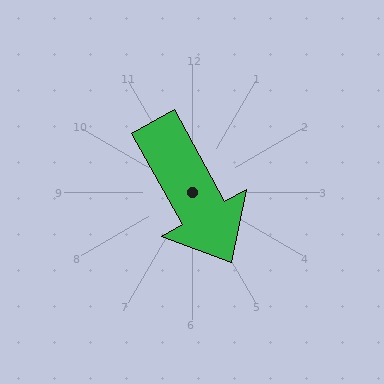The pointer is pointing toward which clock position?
Roughly 5 o'clock.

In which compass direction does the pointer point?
Southeast.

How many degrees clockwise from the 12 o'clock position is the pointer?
Approximately 151 degrees.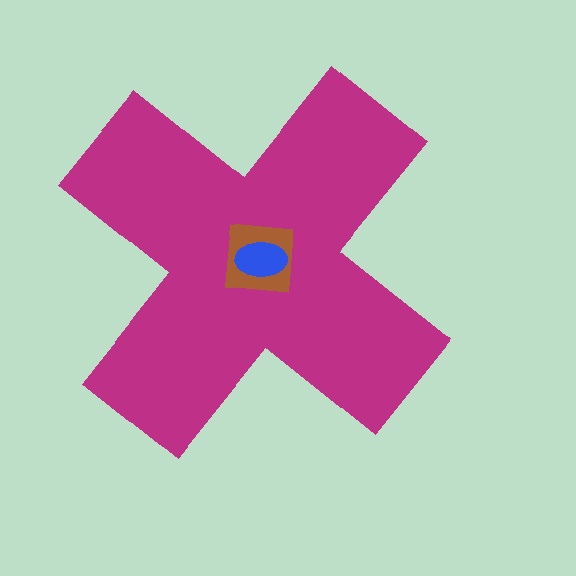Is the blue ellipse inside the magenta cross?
Yes.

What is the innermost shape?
The blue ellipse.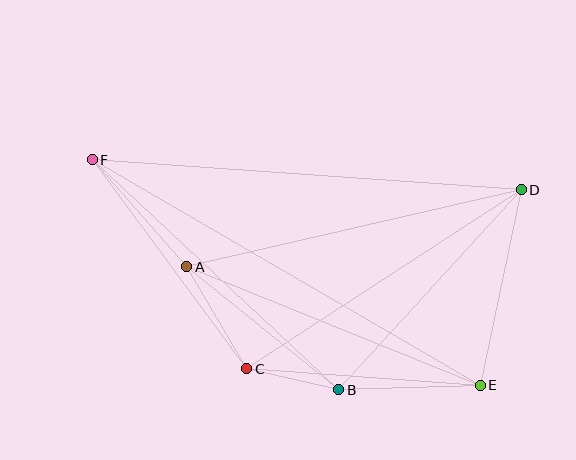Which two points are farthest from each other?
Points E and F are farthest from each other.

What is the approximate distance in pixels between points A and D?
The distance between A and D is approximately 343 pixels.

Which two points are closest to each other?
Points B and C are closest to each other.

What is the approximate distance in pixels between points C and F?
The distance between C and F is approximately 260 pixels.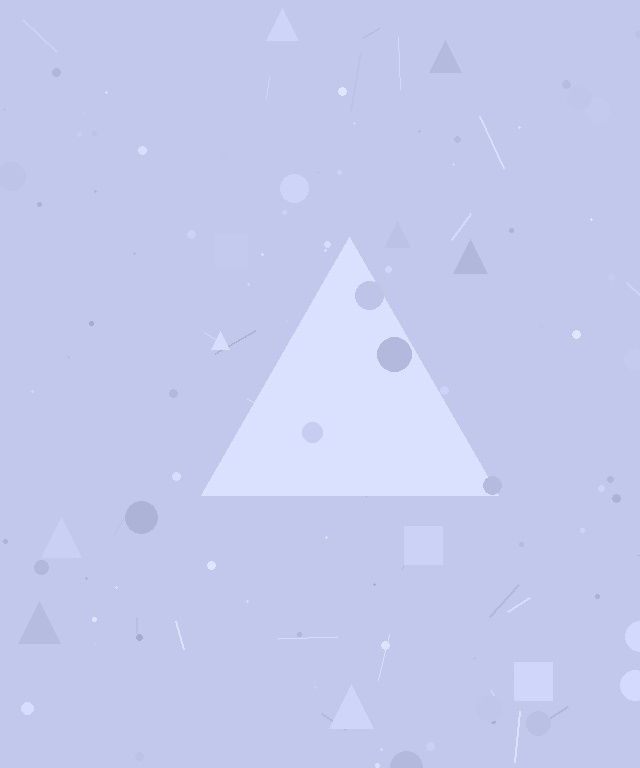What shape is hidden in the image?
A triangle is hidden in the image.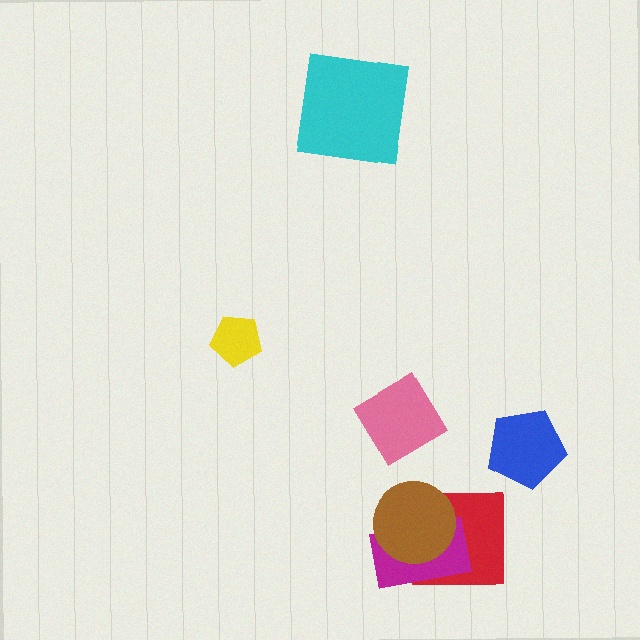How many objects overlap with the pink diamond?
0 objects overlap with the pink diamond.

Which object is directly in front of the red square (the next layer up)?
The magenta rectangle is directly in front of the red square.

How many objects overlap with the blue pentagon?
0 objects overlap with the blue pentagon.